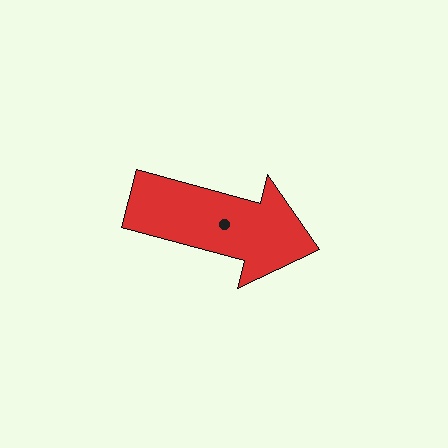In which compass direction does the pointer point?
East.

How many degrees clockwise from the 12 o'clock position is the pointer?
Approximately 105 degrees.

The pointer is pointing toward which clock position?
Roughly 3 o'clock.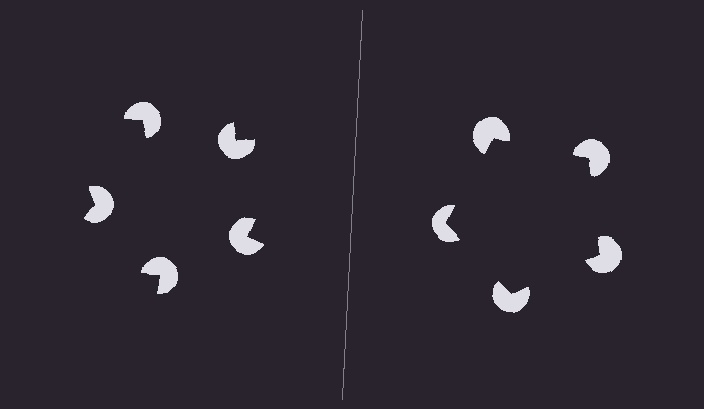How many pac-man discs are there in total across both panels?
10 — 5 on each side.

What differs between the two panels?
The pac-man discs are positioned identically on both sides; only the wedge orientations differ. On the right they align to a pentagon; on the left they are misaligned.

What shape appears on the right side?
An illusory pentagon.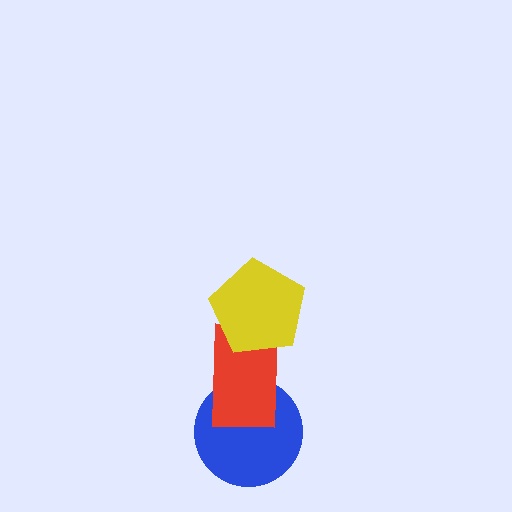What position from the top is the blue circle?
The blue circle is 3rd from the top.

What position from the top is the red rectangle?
The red rectangle is 2nd from the top.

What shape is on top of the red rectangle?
The yellow pentagon is on top of the red rectangle.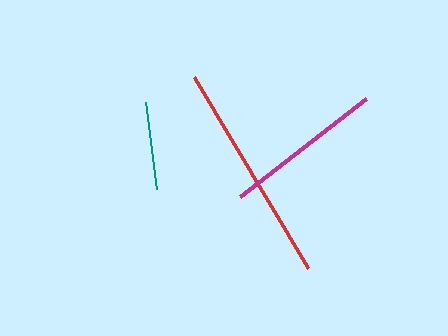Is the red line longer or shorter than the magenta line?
The red line is longer than the magenta line.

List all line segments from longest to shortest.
From longest to shortest: red, magenta, teal.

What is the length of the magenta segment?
The magenta segment is approximately 160 pixels long.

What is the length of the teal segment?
The teal segment is approximately 88 pixels long.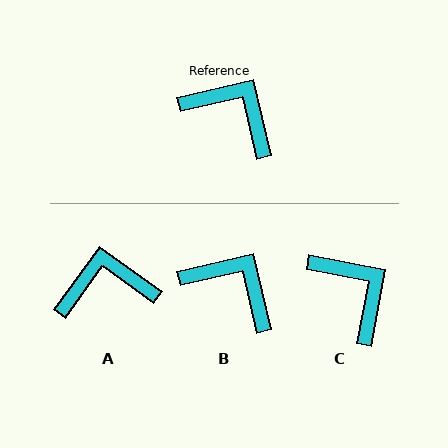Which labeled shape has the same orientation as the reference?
B.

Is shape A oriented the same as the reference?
No, it is off by about 41 degrees.